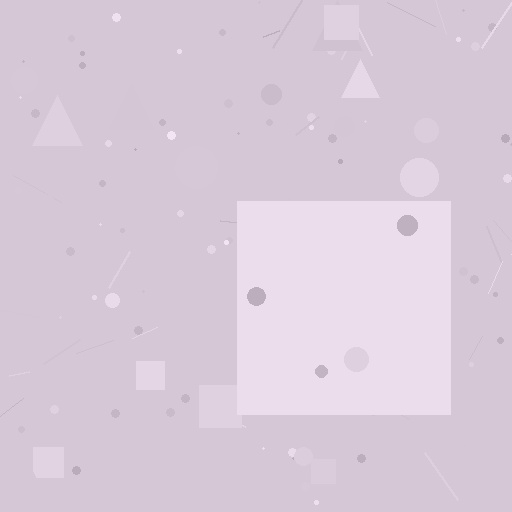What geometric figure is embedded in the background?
A square is embedded in the background.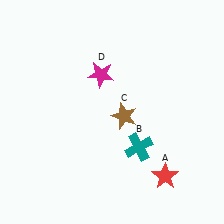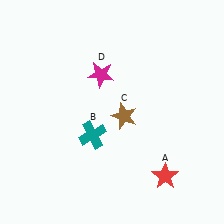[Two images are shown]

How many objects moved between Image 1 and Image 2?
1 object moved between the two images.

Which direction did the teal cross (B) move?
The teal cross (B) moved left.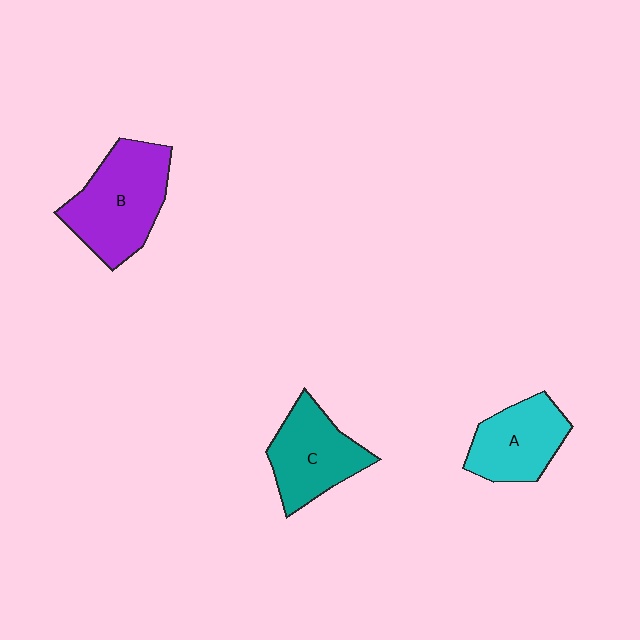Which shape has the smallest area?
Shape A (cyan).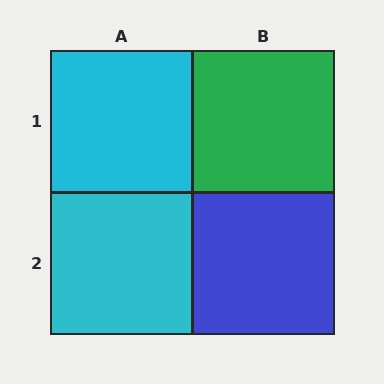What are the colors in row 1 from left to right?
Cyan, green.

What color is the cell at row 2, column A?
Cyan.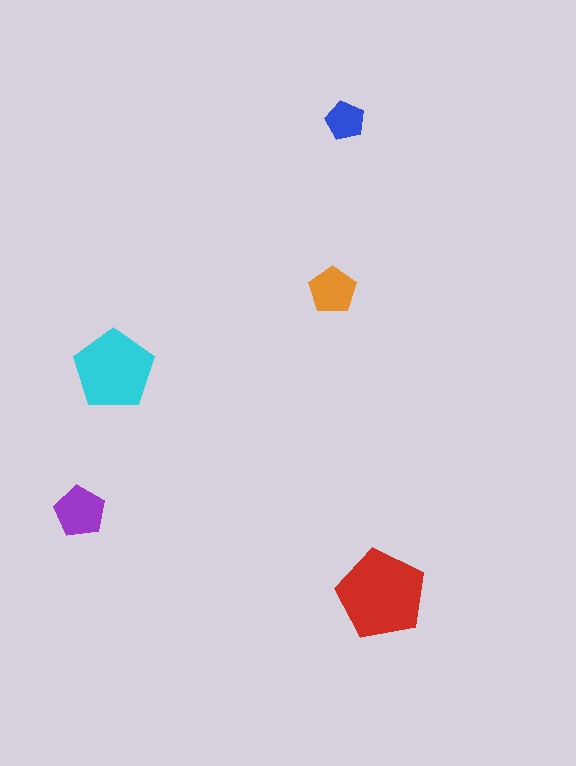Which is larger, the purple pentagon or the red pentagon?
The red one.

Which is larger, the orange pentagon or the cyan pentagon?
The cyan one.